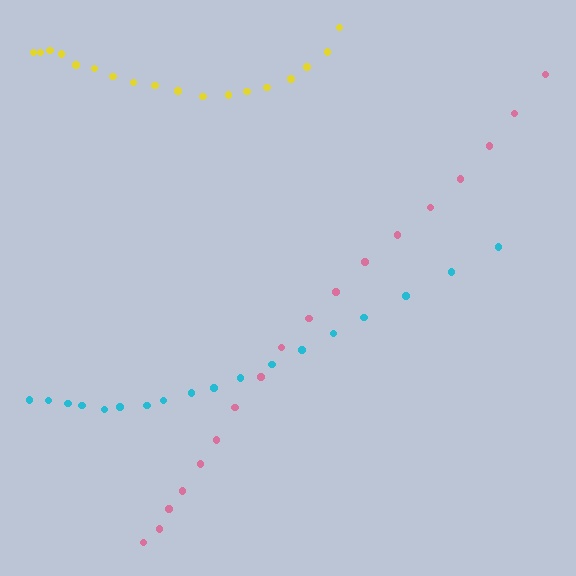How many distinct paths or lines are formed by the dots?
There are 3 distinct paths.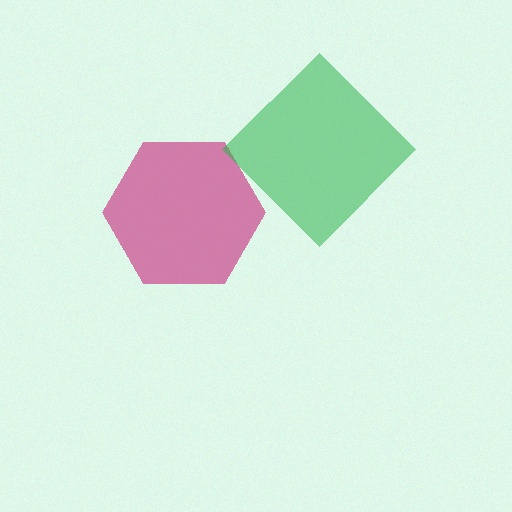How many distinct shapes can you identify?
There are 2 distinct shapes: a magenta hexagon, a green diamond.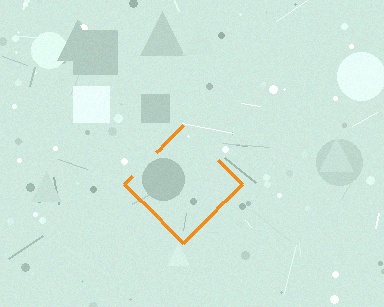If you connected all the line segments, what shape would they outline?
They would outline a diamond.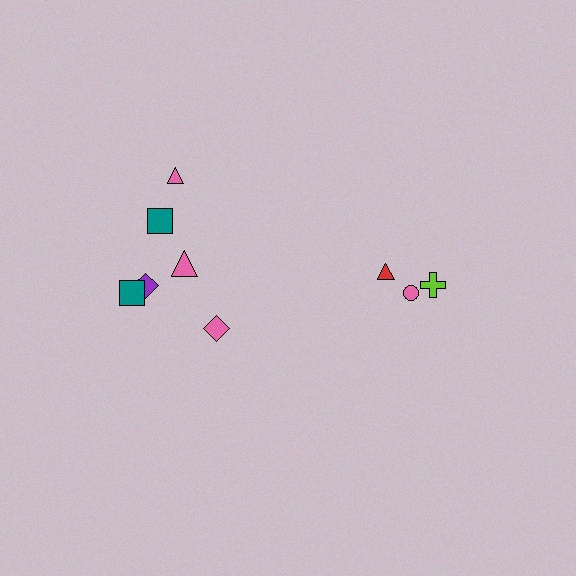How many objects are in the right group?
There are 3 objects.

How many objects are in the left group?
There are 6 objects.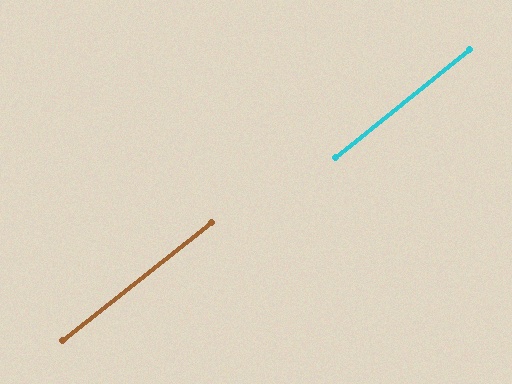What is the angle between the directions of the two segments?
Approximately 0 degrees.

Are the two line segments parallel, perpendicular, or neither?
Parallel — their directions differ by only 0.5°.